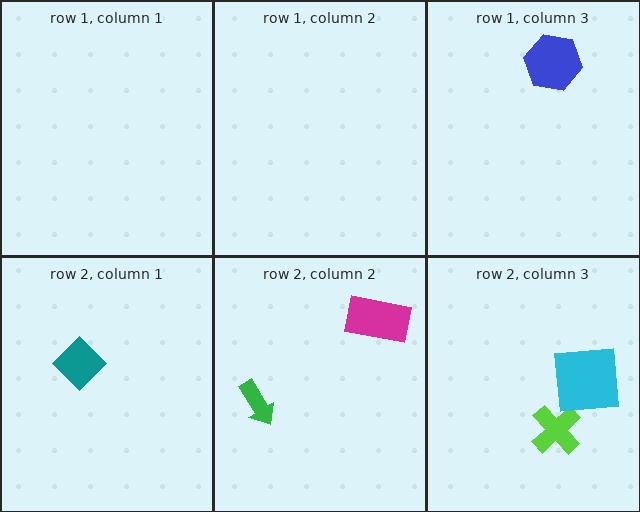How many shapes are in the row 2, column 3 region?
2.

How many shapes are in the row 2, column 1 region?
1.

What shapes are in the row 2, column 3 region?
The lime cross, the cyan square.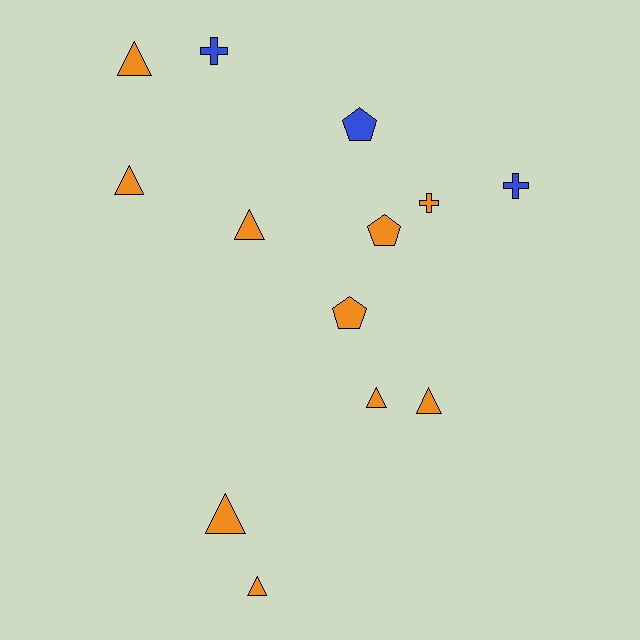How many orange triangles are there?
There are 7 orange triangles.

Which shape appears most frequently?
Triangle, with 7 objects.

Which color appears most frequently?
Orange, with 10 objects.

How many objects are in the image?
There are 13 objects.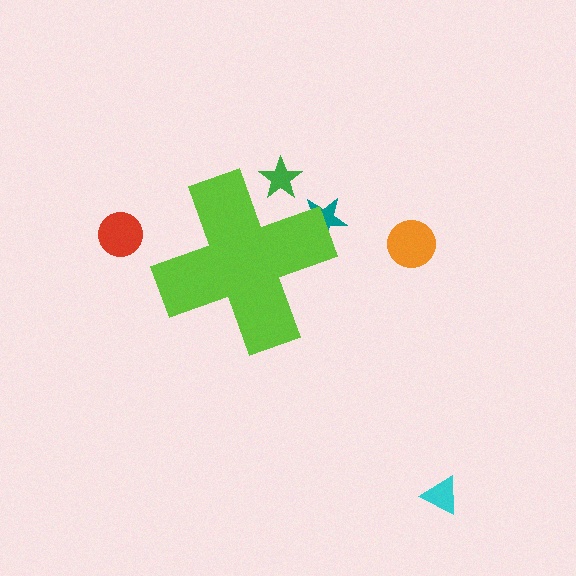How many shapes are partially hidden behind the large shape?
2 shapes are partially hidden.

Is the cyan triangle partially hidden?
No, the cyan triangle is fully visible.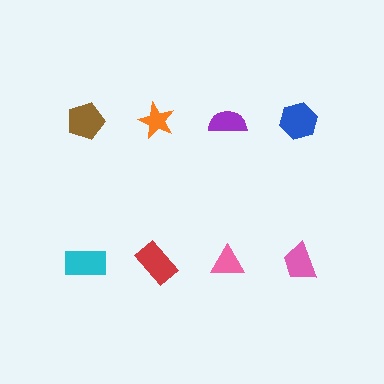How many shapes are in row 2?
4 shapes.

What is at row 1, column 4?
A blue hexagon.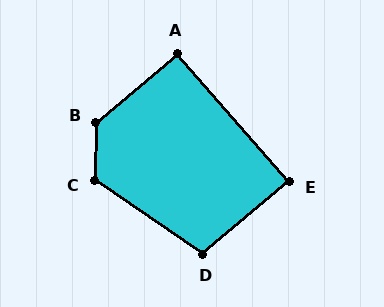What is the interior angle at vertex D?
Approximately 106 degrees (obtuse).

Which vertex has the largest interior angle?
B, at approximately 131 degrees.